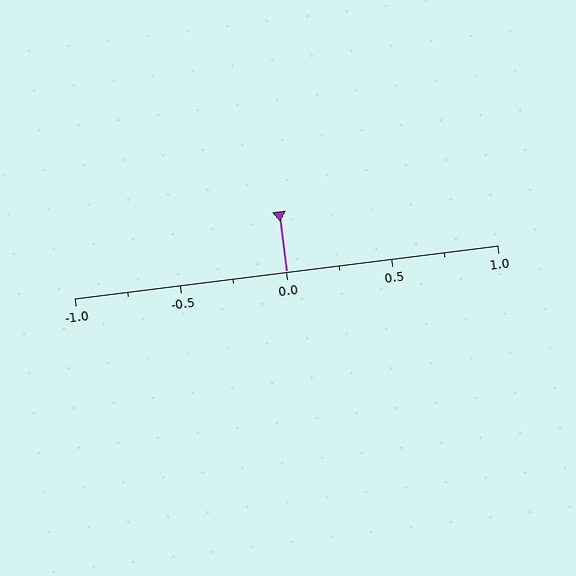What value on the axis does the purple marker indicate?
The marker indicates approximately 0.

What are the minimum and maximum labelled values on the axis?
The axis runs from -1.0 to 1.0.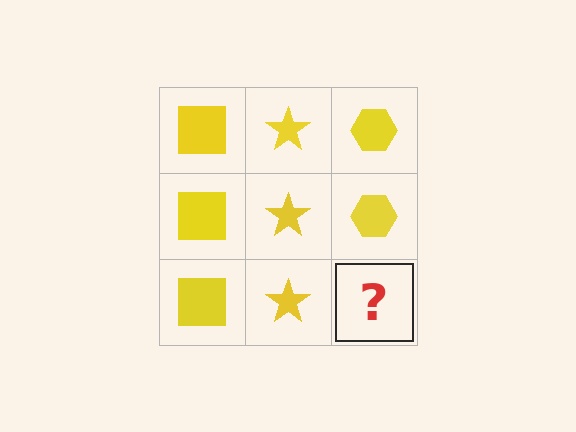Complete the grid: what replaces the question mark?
The question mark should be replaced with a yellow hexagon.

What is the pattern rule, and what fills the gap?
The rule is that each column has a consistent shape. The gap should be filled with a yellow hexagon.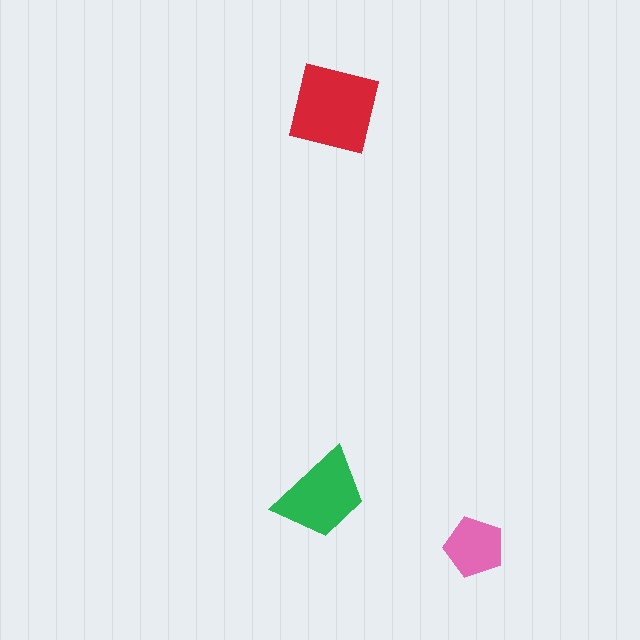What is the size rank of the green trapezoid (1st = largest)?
2nd.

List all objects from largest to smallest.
The red square, the green trapezoid, the pink pentagon.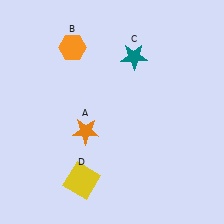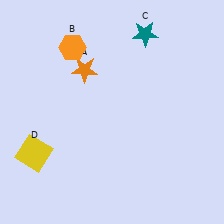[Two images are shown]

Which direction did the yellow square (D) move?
The yellow square (D) moved left.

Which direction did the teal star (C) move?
The teal star (C) moved up.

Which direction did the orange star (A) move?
The orange star (A) moved up.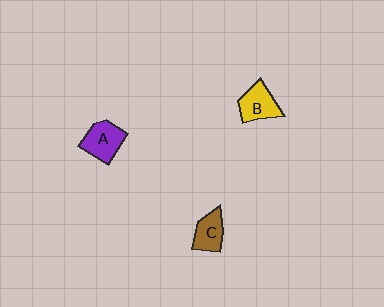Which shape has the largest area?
Shape A (purple).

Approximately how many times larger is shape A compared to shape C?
Approximately 1.2 times.